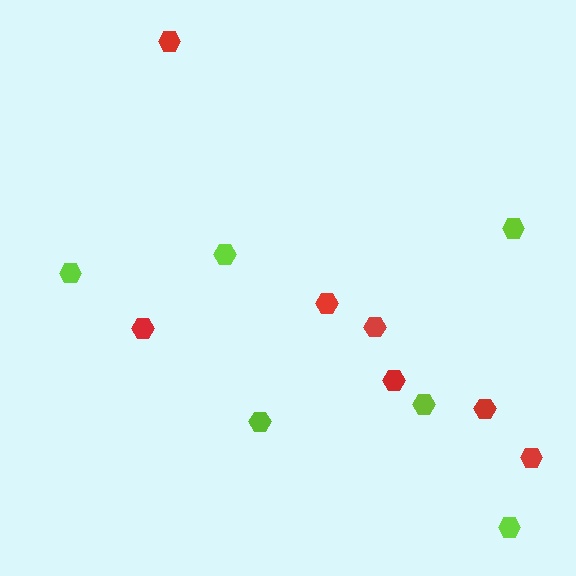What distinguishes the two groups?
There are 2 groups: one group of red hexagons (7) and one group of lime hexagons (6).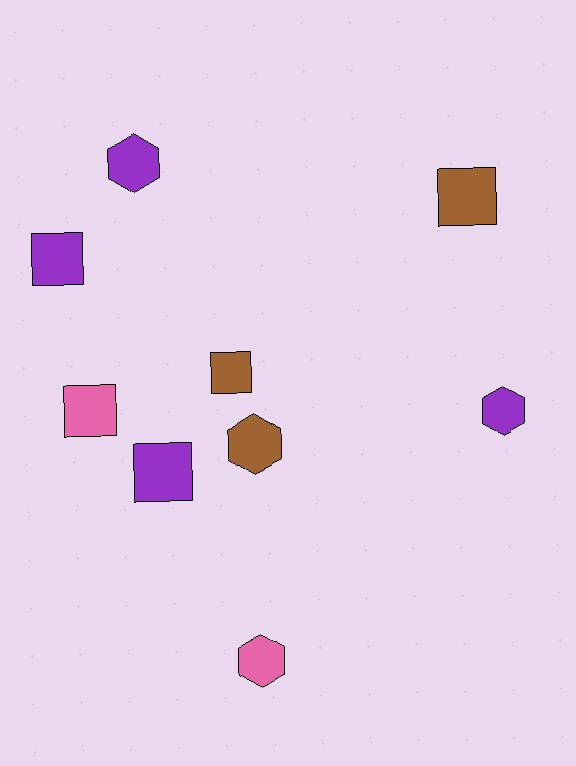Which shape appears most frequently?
Square, with 5 objects.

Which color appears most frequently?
Purple, with 4 objects.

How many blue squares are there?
There are no blue squares.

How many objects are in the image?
There are 9 objects.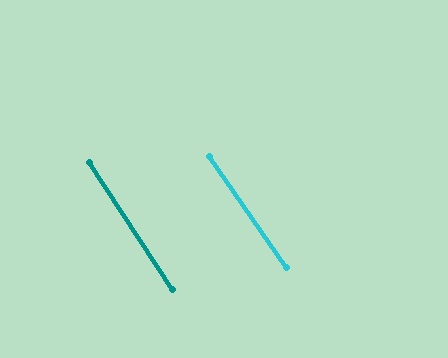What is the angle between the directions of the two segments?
Approximately 2 degrees.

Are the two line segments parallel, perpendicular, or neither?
Parallel — their directions differ by only 1.7°.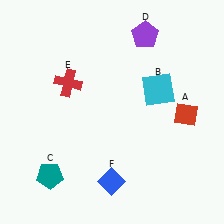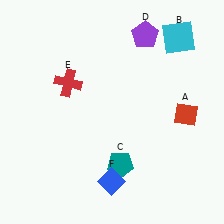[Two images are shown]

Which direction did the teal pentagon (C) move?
The teal pentagon (C) moved right.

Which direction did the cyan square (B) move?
The cyan square (B) moved up.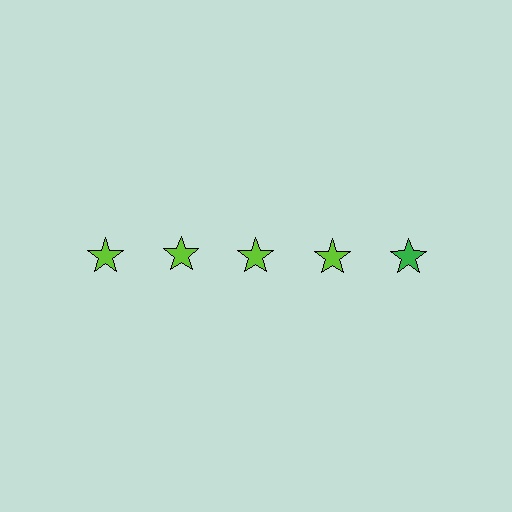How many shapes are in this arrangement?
There are 5 shapes arranged in a grid pattern.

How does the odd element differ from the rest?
It has a different color: green instead of lime.